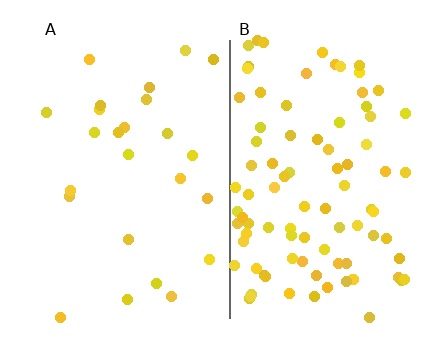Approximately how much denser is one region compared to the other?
Approximately 3.5× — region B over region A.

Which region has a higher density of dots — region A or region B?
B (the right).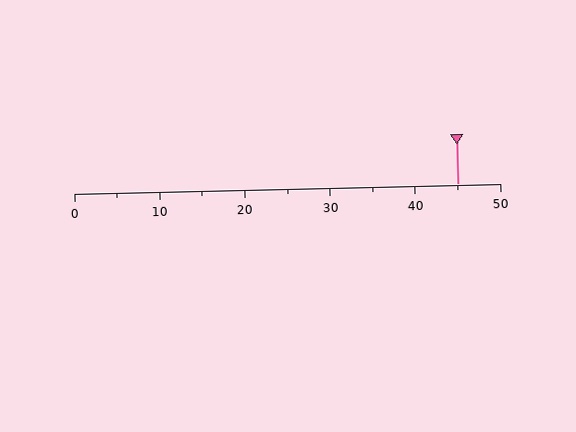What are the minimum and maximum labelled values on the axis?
The axis runs from 0 to 50.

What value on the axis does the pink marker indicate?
The marker indicates approximately 45.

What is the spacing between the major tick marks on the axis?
The major ticks are spaced 10 apart.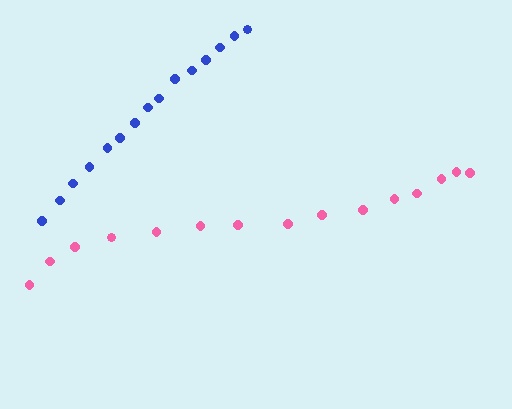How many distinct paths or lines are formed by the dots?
There are 2 distinct paths.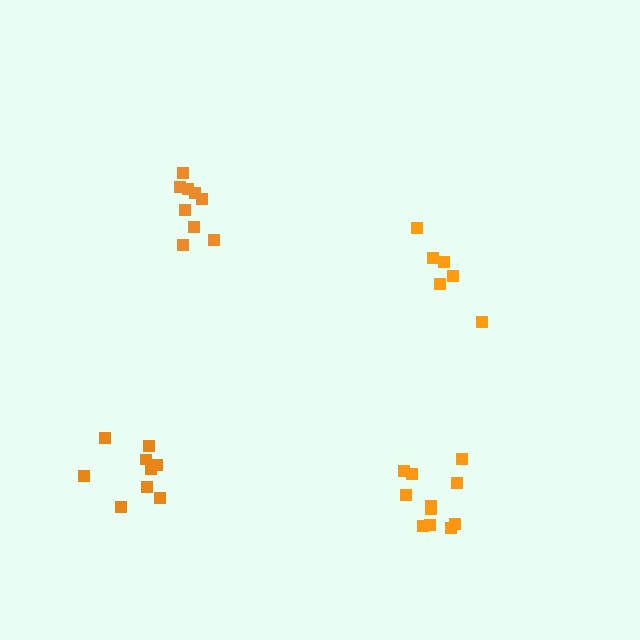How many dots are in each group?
Group 1: 6 dots, Group 2: 9 dots, Group 3: 11 dots, Group 4: 9 dots (35 total).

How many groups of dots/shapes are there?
There are 4 groups.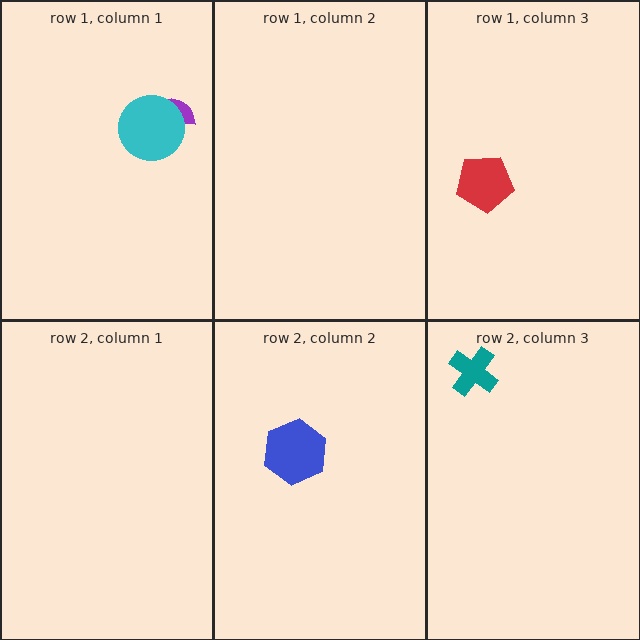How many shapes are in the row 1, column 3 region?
1.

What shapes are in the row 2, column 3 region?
The teal cross.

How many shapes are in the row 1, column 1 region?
2.